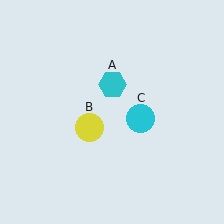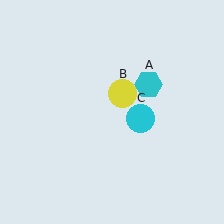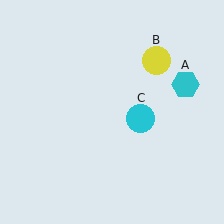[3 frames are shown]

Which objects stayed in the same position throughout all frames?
Cyan circle (object C) remained stationary.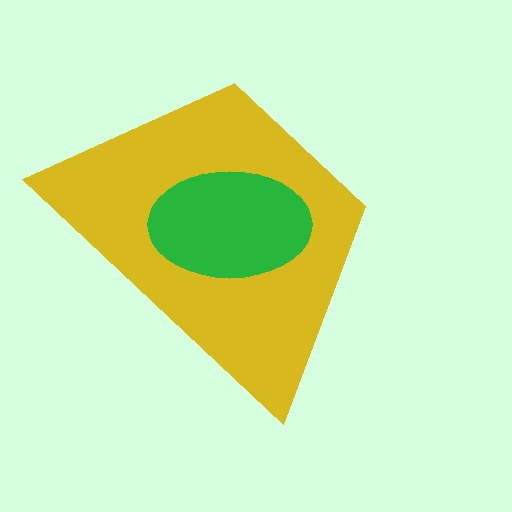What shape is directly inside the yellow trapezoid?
The green ellipse.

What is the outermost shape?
The yellow trapezoid.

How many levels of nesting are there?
2.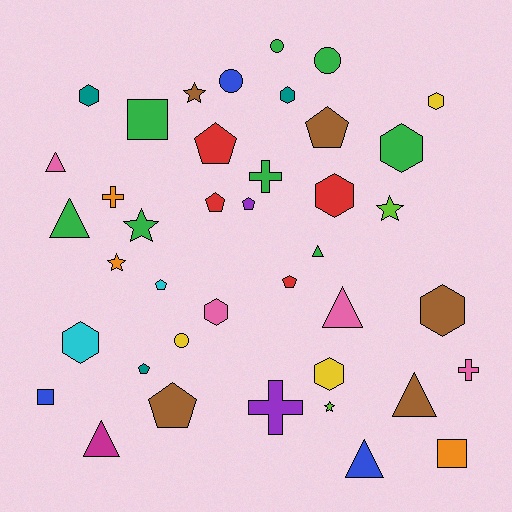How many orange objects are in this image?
There are 3 orange objects.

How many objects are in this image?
There are 40 objects.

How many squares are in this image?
There are 3 squares.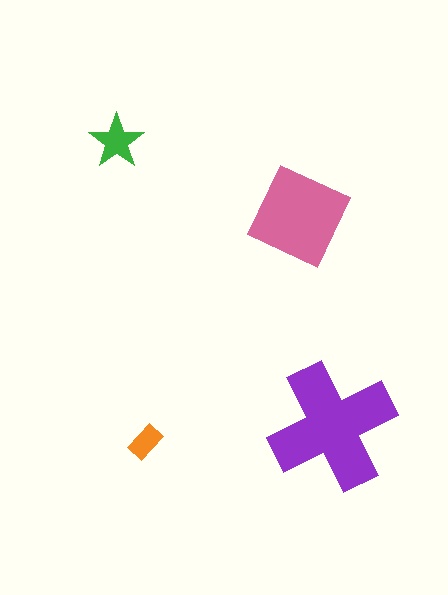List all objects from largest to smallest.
The purple cross, the pink diamond, the green star, the orange rectangle.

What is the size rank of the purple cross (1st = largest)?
1st.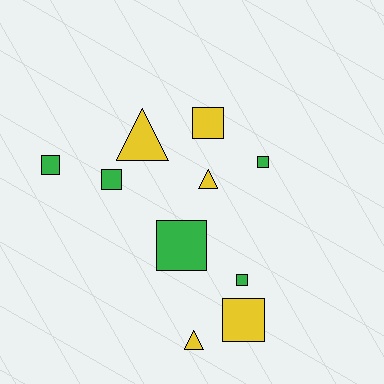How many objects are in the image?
There are 10 objects.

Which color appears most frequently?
Green, with 5 objects.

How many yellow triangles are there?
There are 3 yellow triangles.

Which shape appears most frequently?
Square, with 7 objects.